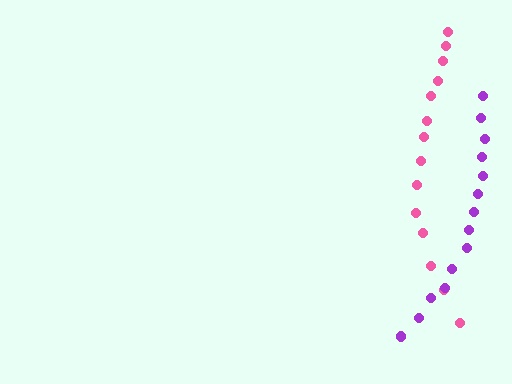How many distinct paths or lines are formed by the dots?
There are 2 distinct paths.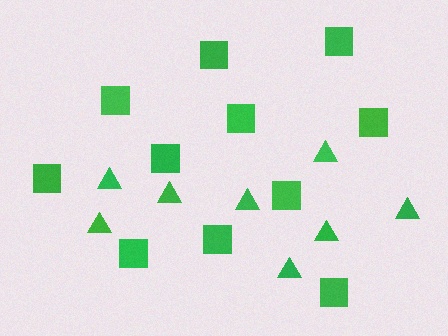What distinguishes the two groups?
There are 2 groups: one group of triangles (8) and one group of squares (11).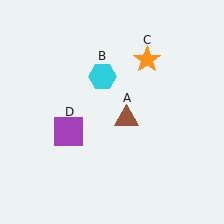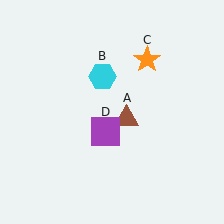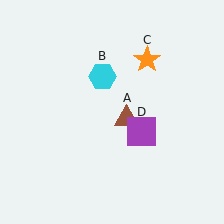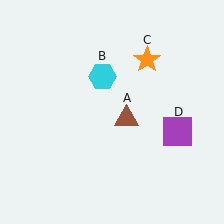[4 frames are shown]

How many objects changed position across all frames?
1 object changed position: purple square (object D).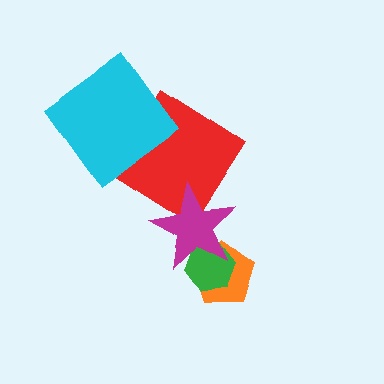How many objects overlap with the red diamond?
2 objects overlap with the red diamond.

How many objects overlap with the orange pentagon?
2 objects overlap with the orange pentagon.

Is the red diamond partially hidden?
Yes, it is partially covered by another shape.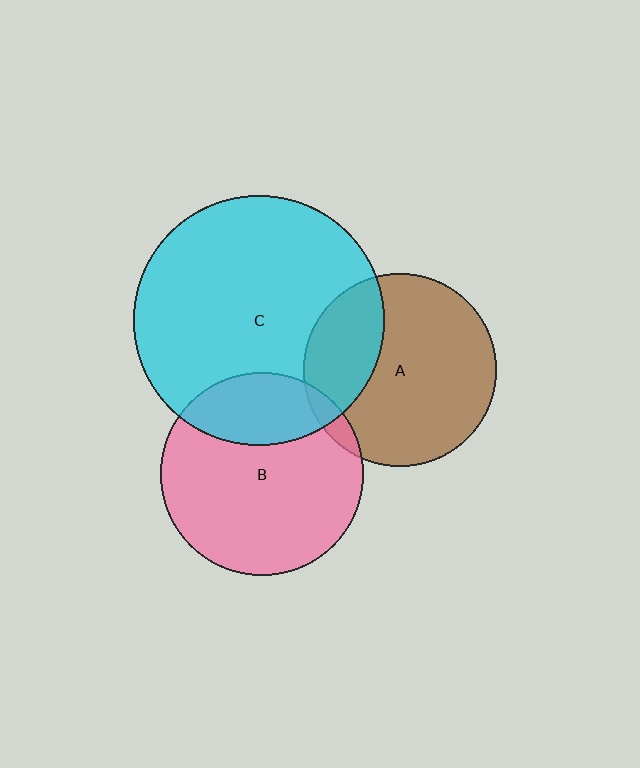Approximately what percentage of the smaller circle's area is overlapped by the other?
Approximately 25%.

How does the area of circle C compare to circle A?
Approximately 1.7 times.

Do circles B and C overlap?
Yes.